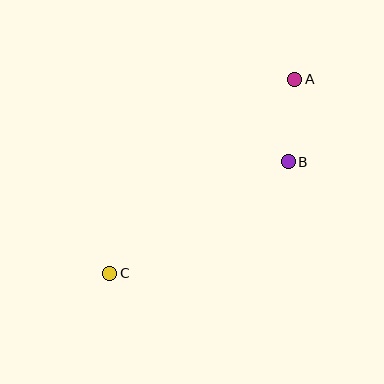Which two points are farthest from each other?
Points A and C are farthest from each other.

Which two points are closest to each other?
Points A and B are closest to each other.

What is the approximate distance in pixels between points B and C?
The distance between B and C is approximately 210 pixels.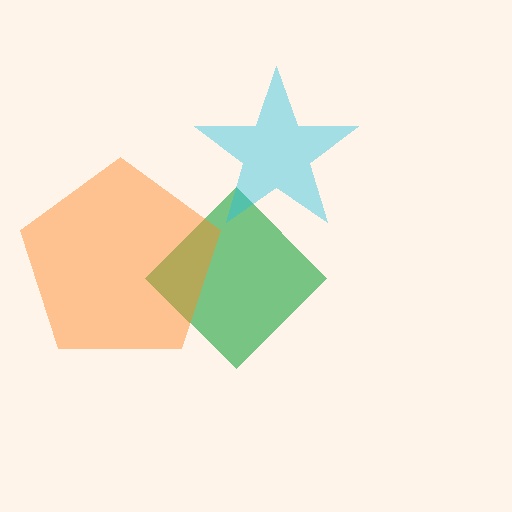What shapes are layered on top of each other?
The layered shapes are: a green diamond, a cyan star, an orange pentagon.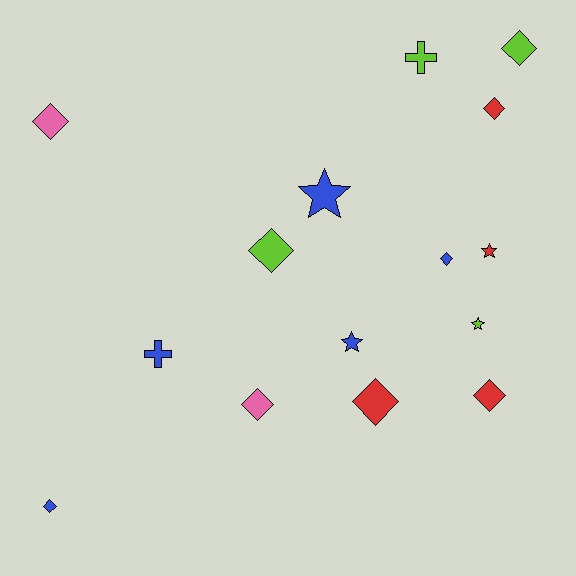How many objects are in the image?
There are 15 objects.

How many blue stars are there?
There are 2 blue stars.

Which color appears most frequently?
Blue, with 5 objects.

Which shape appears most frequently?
Diamond, with 9 objects.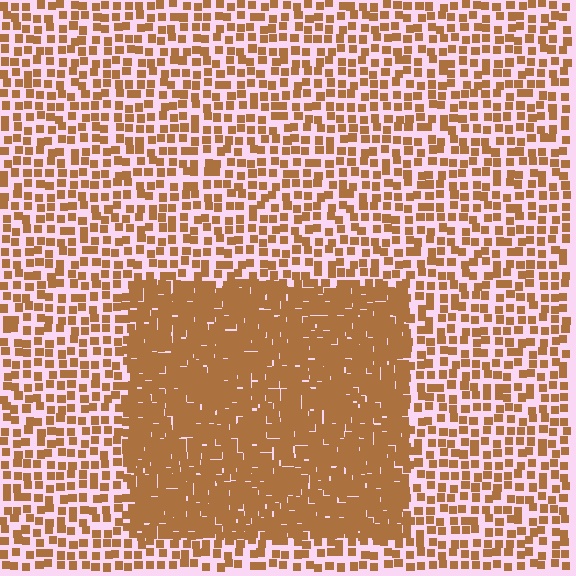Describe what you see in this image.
The image contains small brown elements arranged at two different densities. A rectangle-shaped region is visible where the elements are more densely packed than the surrounding area.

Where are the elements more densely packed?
The elements are more densely packed inside the rectangle boundary.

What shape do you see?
I see a rectangle.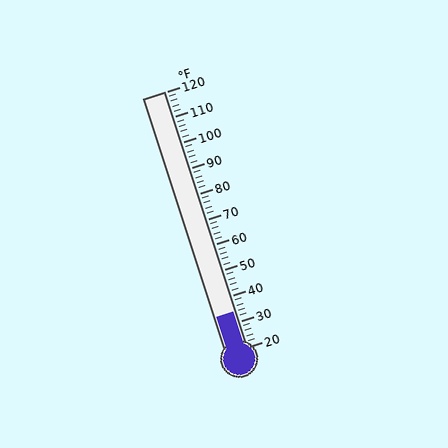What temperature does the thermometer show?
The thermometer shows approximately 34°F.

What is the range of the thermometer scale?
The thermometer scale ranges from 20°F to 120°F.